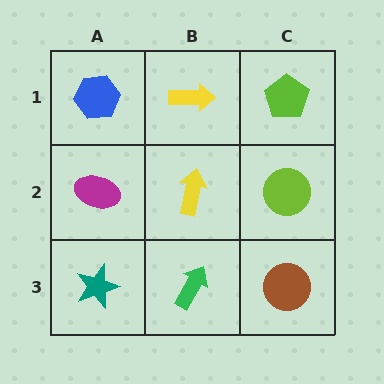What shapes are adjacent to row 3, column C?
A lime circle (row 2, column C), a green arrow (row 3, column B).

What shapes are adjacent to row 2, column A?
A blue hexagon (row 1, column A), a teal star (row 3, column A), a yellow arrow (row 2, column B).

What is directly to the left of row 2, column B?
A magenta ellipse.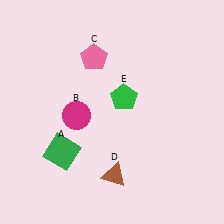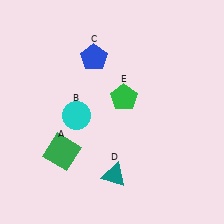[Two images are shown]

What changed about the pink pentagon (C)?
In Image 1, C is pink. In Image 2, it changed to blue.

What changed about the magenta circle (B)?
In Image 1, B is magenta. In Image 2, it changed to cyan.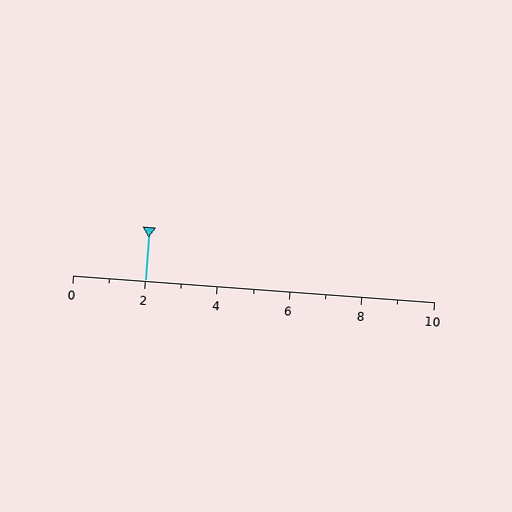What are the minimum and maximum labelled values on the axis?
The axis runs from 0 to 10.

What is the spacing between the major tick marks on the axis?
The major ticks are spaced 2 apart.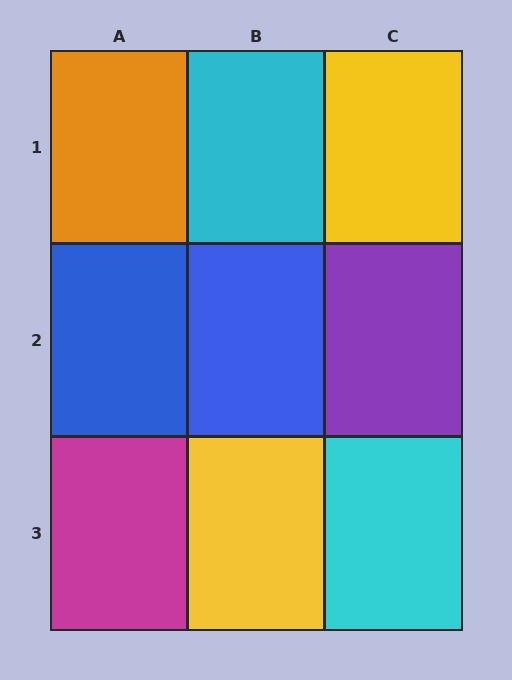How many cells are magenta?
1 cell is magenta.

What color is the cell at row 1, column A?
Orange.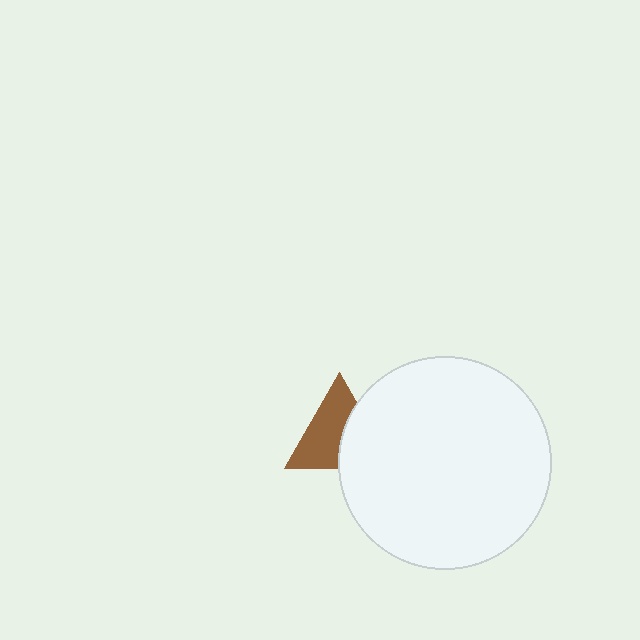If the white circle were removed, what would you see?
You would see the complete brown triangle.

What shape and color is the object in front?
The object in front is a white circle.